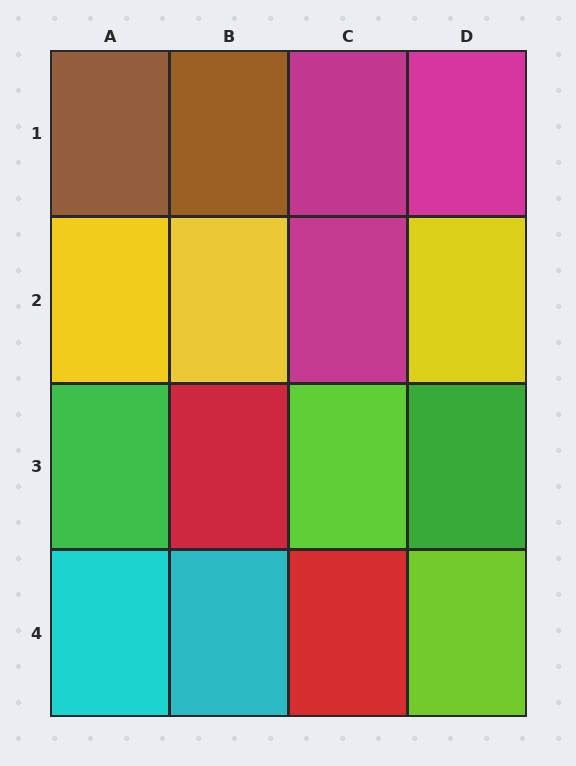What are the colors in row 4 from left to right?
Cyan, cyan, red, lime.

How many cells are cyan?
2 cells are cyan.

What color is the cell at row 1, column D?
Magenta.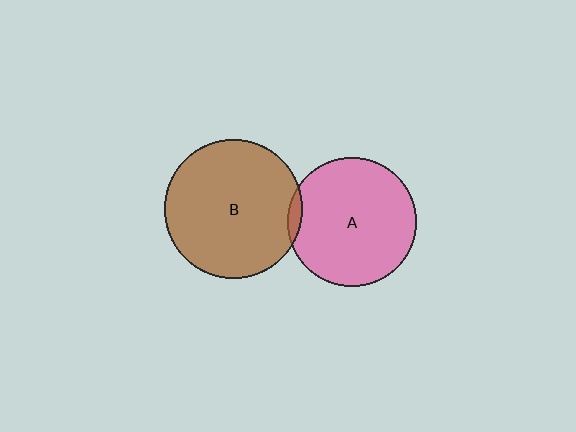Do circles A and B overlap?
Yes.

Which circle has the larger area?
Circle B (brown).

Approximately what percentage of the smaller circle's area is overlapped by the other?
Approximately 5%.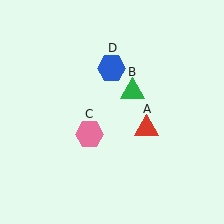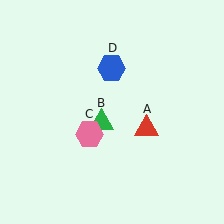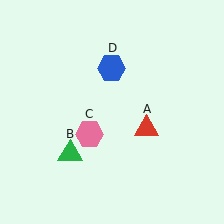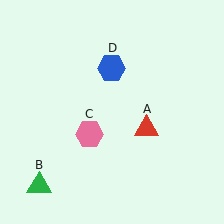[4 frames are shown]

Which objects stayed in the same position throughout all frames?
Red triangle (object A) and pink hexagon (object C) and blue hexagon (object D) remained stationary.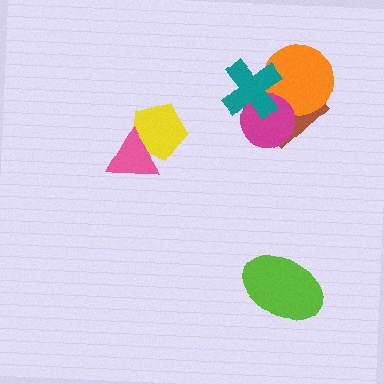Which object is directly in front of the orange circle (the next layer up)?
The magenta circle is directly in front of the orange circle.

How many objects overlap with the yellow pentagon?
1 object overlaps with the yellow pentagon.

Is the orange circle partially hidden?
Yes, it is partially covered by another shape.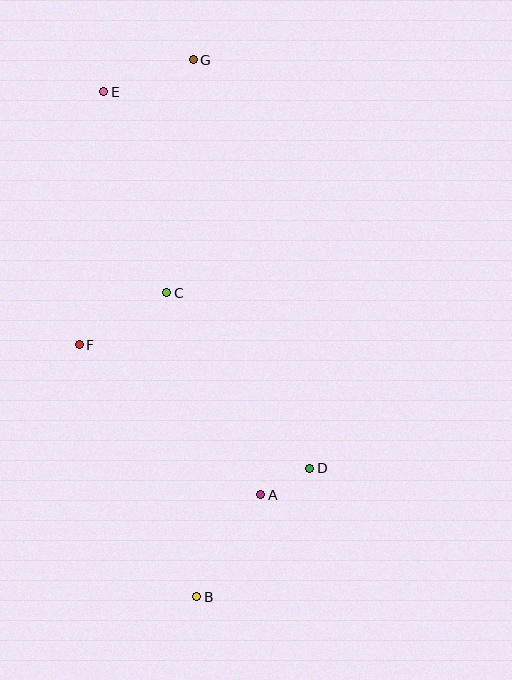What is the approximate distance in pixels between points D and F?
The distance between D and F is approximately 261 pixels.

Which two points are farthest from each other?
Points B and G are farthest from each other.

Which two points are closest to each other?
Points A and D are closest to each other.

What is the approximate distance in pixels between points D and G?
The distance between D and G is approximately 424 pixels.